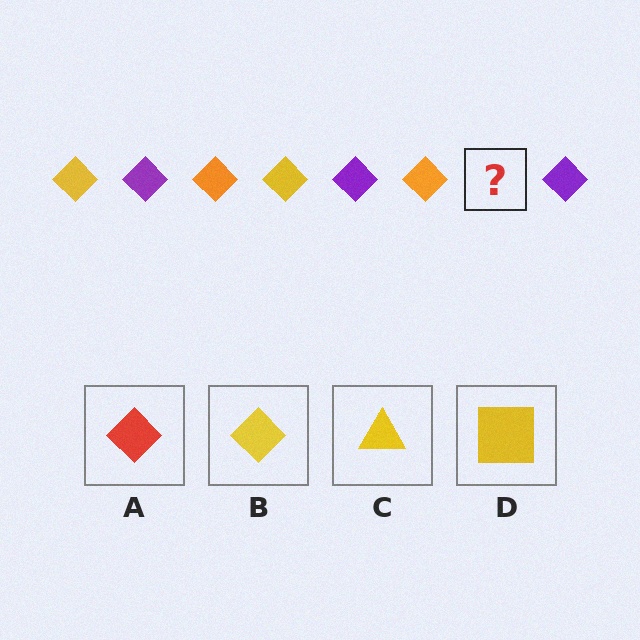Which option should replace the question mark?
Option B.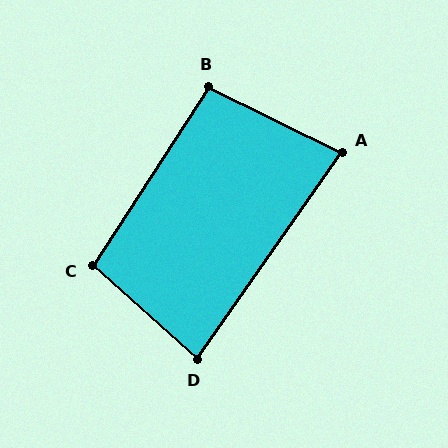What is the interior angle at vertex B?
Approximately 97 degrees (obtuse).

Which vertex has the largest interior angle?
C, at approximately 99 degrees.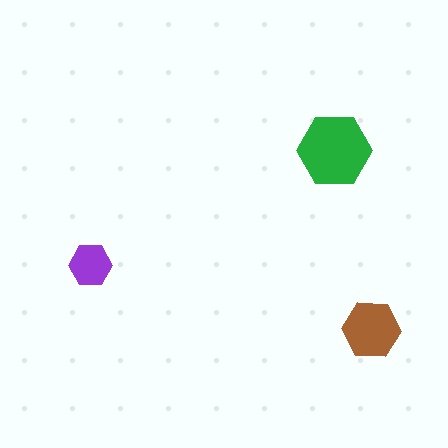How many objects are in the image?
There are 3 objects in the image.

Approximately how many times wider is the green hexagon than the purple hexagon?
About 1.5 times wider.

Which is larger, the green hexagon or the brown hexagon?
The green one.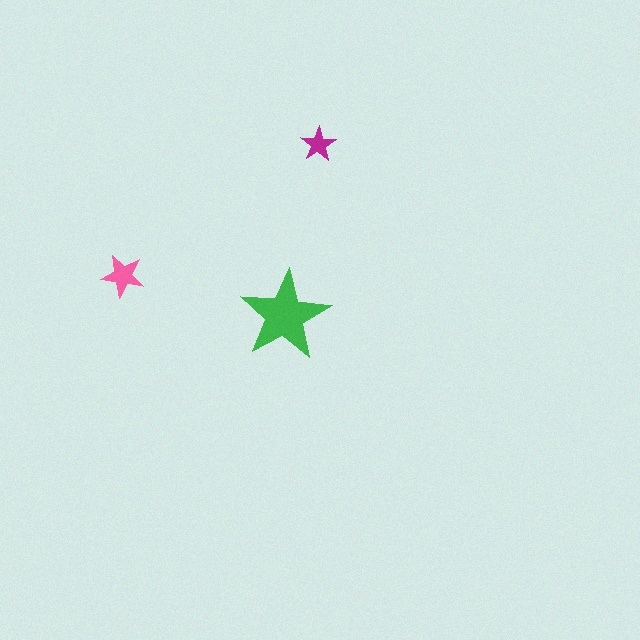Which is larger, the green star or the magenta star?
The green one.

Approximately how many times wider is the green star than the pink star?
About 2 times wider.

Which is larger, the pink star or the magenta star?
The pink one.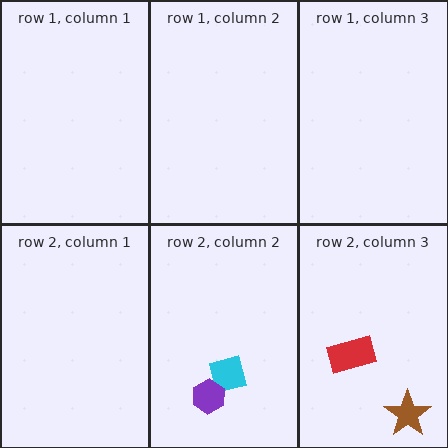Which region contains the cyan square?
The row 2, column 2 region.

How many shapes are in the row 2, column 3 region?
2.